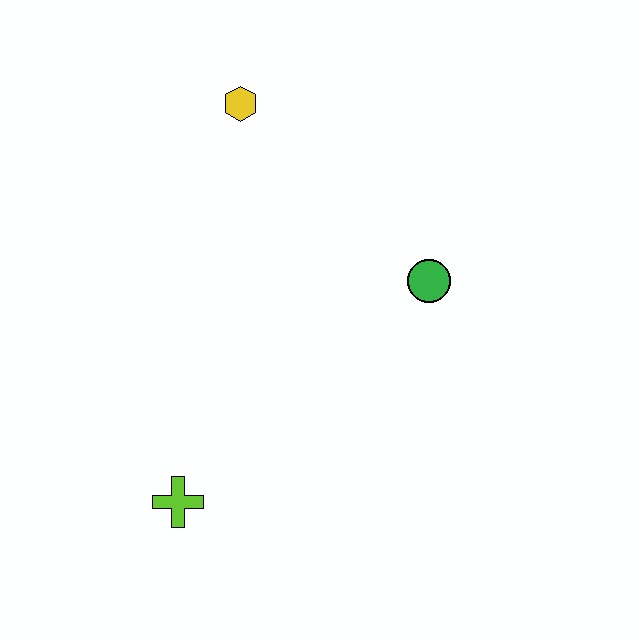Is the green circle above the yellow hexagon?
No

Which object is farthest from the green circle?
The lime cross is farthest from the green circle.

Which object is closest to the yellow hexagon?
The green circle is closest to the yellow hexagon.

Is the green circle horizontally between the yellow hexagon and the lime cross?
No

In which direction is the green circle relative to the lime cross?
The green circle is to the right of the lime cross.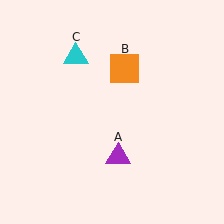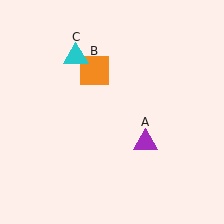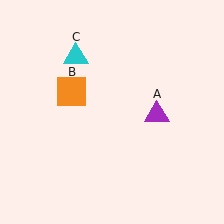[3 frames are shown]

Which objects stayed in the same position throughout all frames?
Cyan triangle (object C) remained stationary.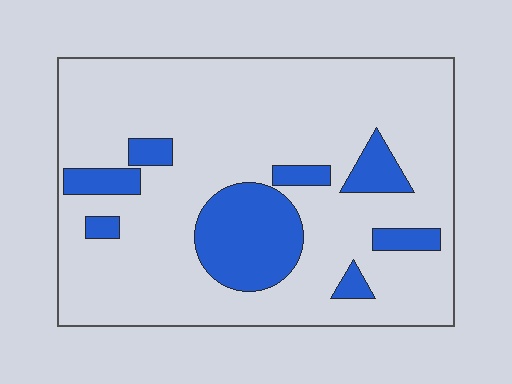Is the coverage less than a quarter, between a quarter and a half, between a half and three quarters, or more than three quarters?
Less than a quarter.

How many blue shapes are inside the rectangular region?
8.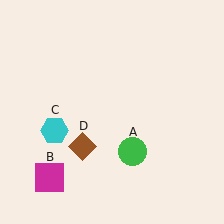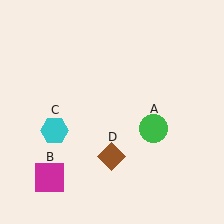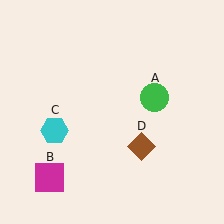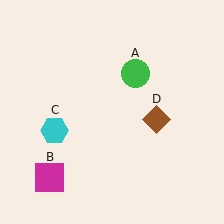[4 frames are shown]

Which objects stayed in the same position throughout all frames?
Magenta square (object B) and cyan hexagon (object C) remained stationary.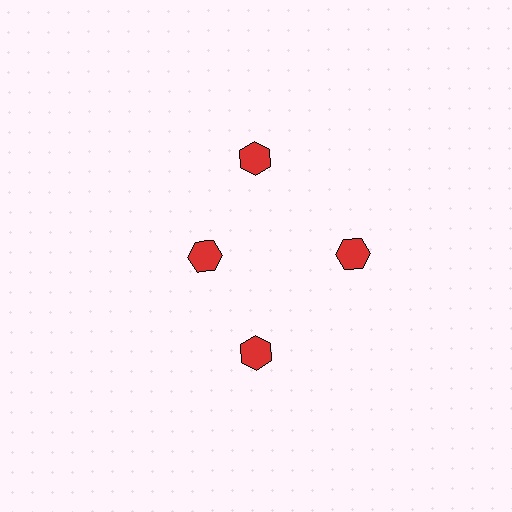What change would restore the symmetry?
The symmetry would be restored by moving it outward, back onto the ring so that all 4 hexagons sit at equal angles and equal distance from the center.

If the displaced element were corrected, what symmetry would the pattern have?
It would have 4-fold rotational symmetry — the pattern would map onto itself every 90 degrees.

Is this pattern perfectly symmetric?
No. The 4 red hexagons are arranged in a ring, but one element near the 9 o'clock position is pulled inward toward the center, breaking the 4-fold rotational symmetry.